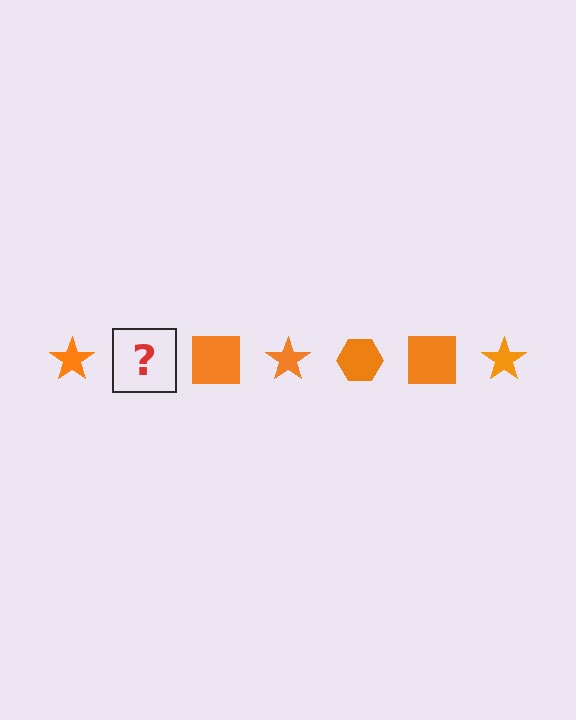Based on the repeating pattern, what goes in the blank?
The blank should be an orange hexagon.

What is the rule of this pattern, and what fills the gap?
The rule is that the pattern cycles through star, hexagon, square shapes in orange. The gap should be filled with an orange hexagon.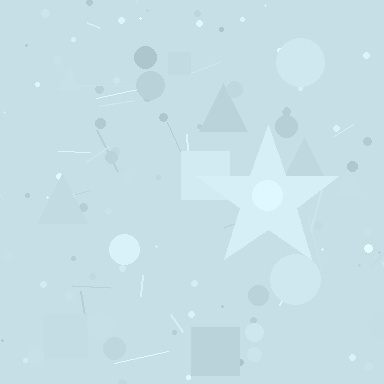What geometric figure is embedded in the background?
A star is embedded in the background.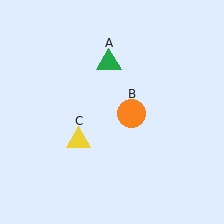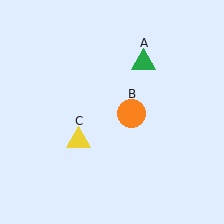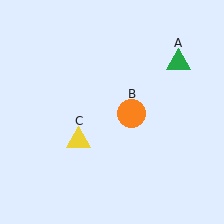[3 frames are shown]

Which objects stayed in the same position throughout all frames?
Orange circle (object B) and yellow triangle (object C) remained stationary.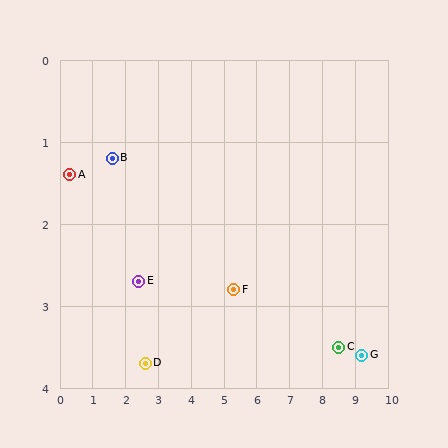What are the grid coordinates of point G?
Point G is at approximately (9.2, 3.6).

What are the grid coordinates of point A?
Point A is at approximately (0.3, 1.4).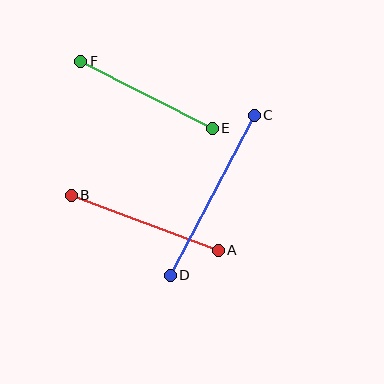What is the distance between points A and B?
The distance is approximately 157 pixels.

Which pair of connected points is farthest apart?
Points C and D are farthest apart.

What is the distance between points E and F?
The distance is approximately 148 pixels.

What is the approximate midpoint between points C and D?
The midpoint is at approximately (212, 195) pixels.